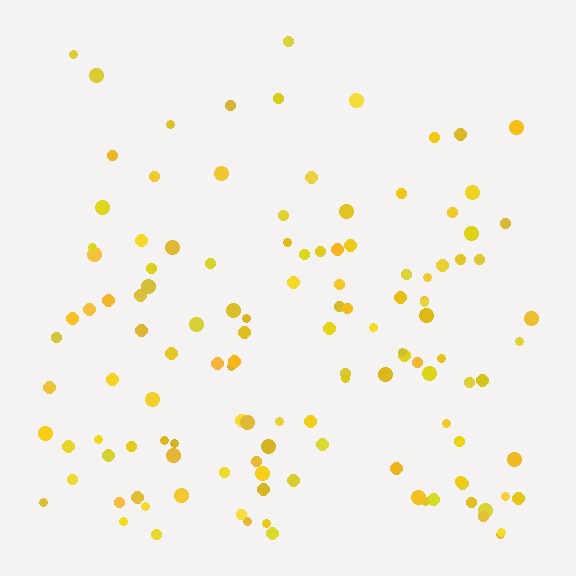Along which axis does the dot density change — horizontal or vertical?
Vertical.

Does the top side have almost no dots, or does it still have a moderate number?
Still a moderate number, just noticeably fewer than the bottom.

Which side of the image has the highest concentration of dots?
The bottom.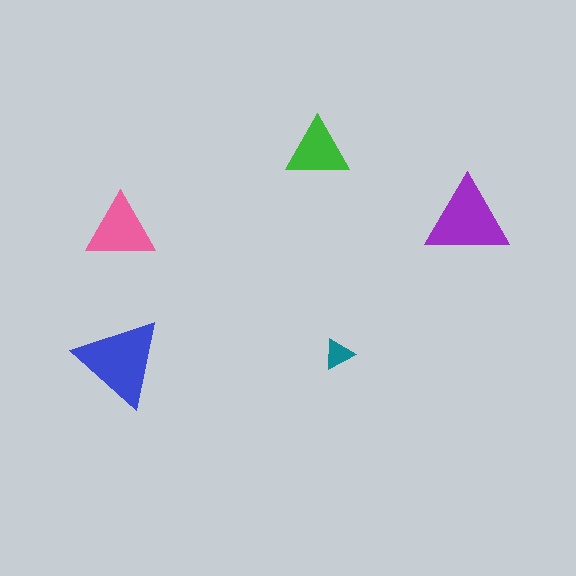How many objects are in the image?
There are 5 objects in the image.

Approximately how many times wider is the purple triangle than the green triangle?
About 1.5 times wider.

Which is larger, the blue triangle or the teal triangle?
The blue one.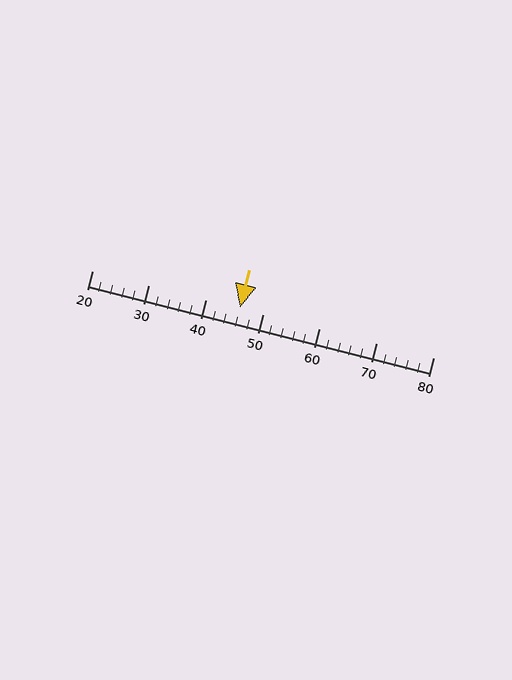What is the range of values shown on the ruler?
The ruler shows values from 20 to 80.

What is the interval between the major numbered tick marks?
The major tick marks are spaced 10 units apart.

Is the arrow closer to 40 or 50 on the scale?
The arrow is closer to 50.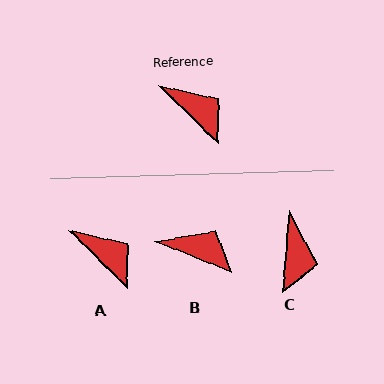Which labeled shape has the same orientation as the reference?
A.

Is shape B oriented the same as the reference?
No, it is off by about 22 degrees.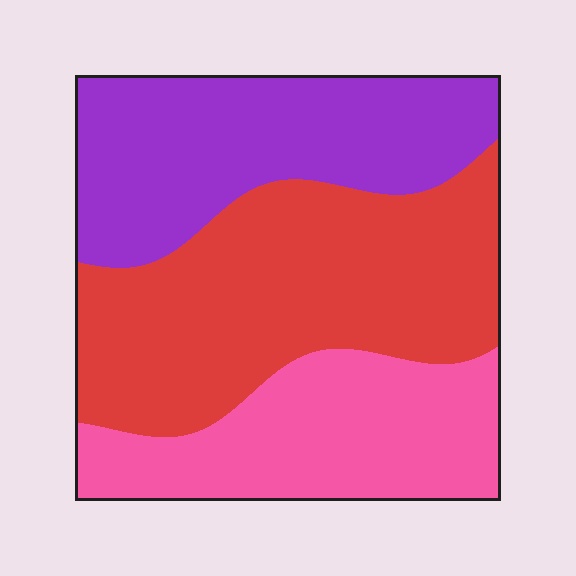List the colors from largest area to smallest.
From largest to smallest: red, purple, pink.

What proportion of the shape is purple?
Purple covers 31% of the shape.